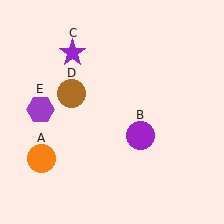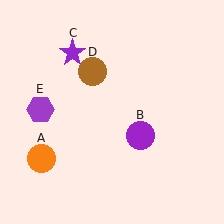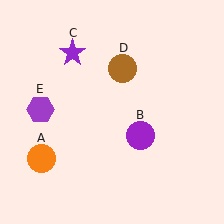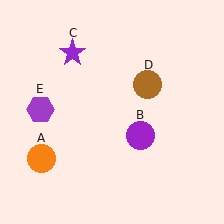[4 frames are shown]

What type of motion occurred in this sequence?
The brown circle (object D) rotated clockwise around the center of the scene.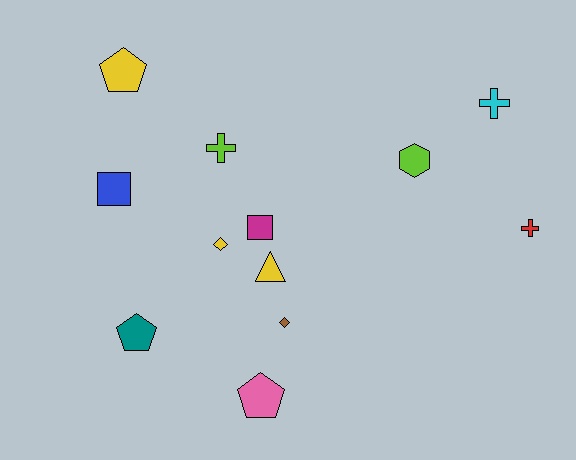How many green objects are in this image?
There are no green objects.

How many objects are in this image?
There are 12 objects.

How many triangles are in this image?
There is 1 triangle.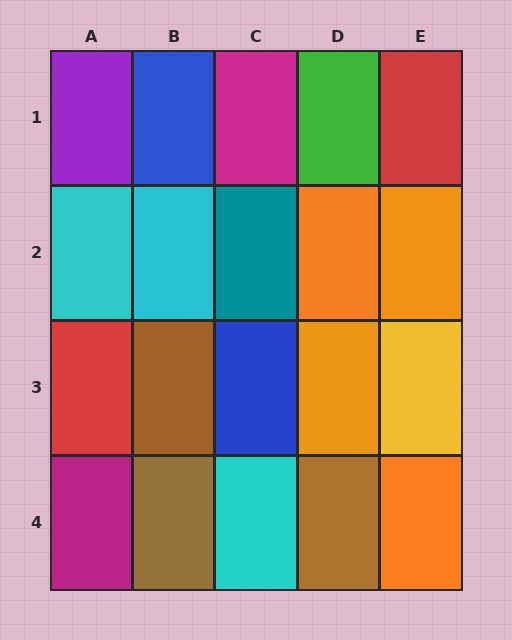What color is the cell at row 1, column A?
Purple.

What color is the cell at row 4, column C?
Cyan.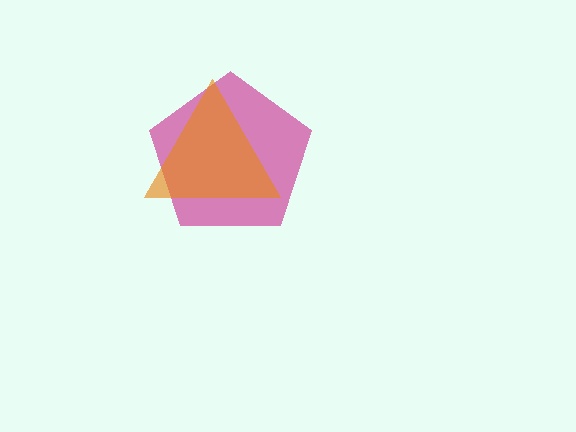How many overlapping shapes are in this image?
There are 2 overlapping shapes in the image.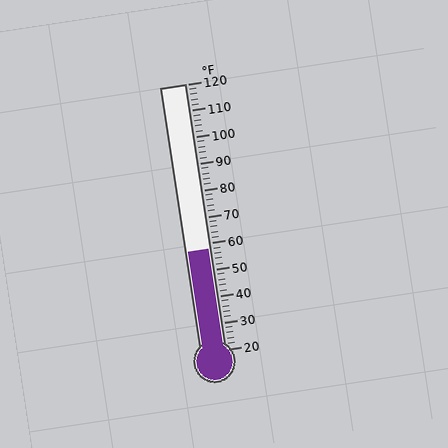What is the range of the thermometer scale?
The thermometer scale ranges from 20°F to 120°F.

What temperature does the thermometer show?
The thermometer shows approximately 58°F.